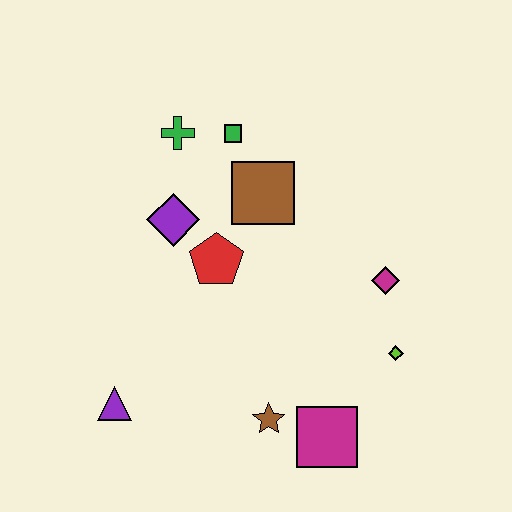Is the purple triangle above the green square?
No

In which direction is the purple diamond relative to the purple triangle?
The purple diamond is above the purple triangle.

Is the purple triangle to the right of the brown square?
No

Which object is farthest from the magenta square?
The green cross is farthest from the magenta square.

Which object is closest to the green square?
The green cross is closest to the green square.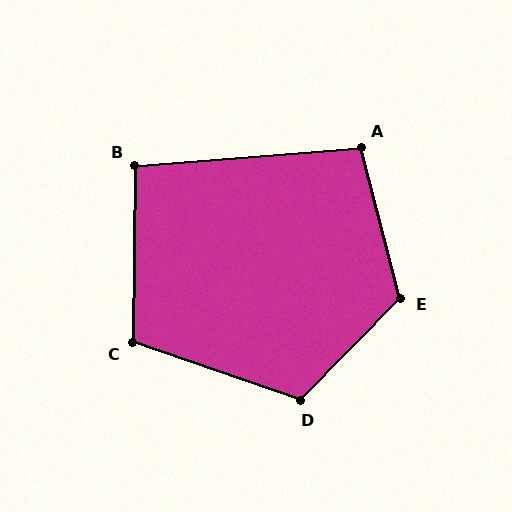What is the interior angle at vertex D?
Approximately 116 degrees (obtuse).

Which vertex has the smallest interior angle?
B, at approximately 95 degrees.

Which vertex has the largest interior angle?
E, at approximately 121 degrees.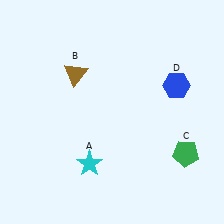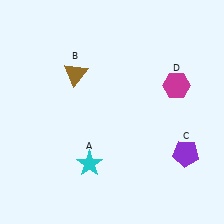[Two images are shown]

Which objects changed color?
C changed from green to purple. D changed from blue to magenta.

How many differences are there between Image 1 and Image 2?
There are 2 differences between the two images.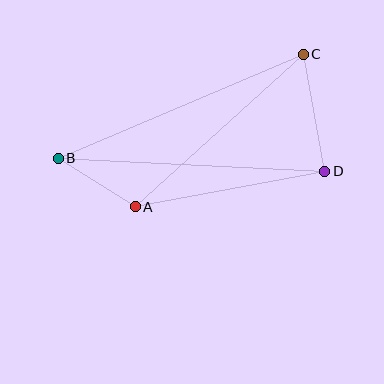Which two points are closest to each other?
Points A and B are closest to each other.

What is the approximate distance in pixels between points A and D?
The distance between A and D is approximately 193 pixels.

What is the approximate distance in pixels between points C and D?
The distance between C and D is approximately 119 pixels.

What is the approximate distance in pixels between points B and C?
The distance between B and C is approximately 266 pixels.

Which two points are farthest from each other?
Points B and D are farthest from each other.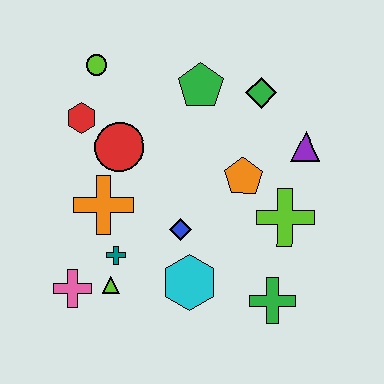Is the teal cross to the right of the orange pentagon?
No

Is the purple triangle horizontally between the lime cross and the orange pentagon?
No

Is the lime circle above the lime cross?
Yes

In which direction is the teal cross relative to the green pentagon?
The teal cross is below the green pentagon.